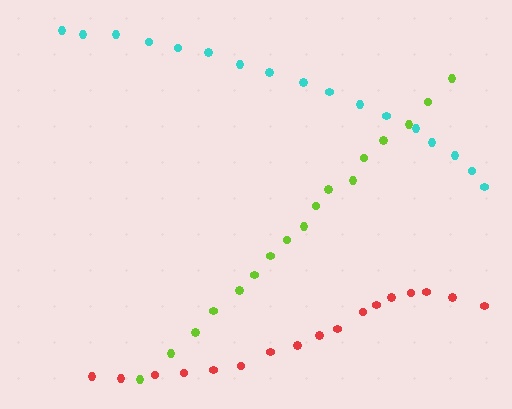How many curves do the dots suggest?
There are 3 distinct paths.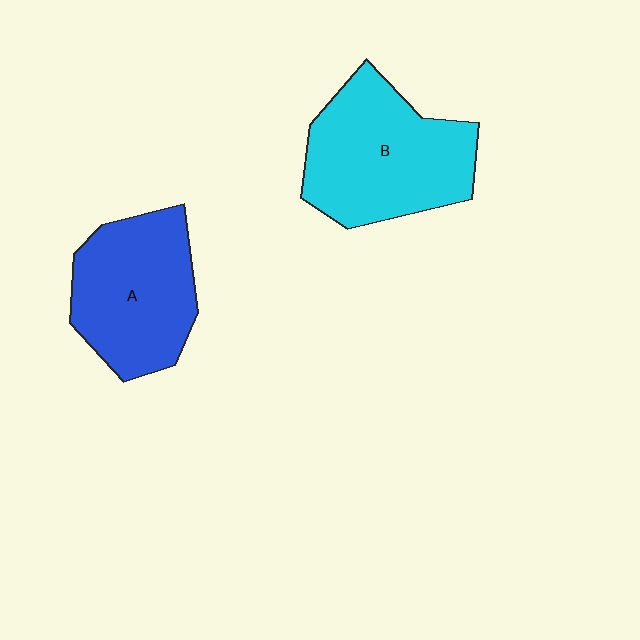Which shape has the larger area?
Shape B (cyan).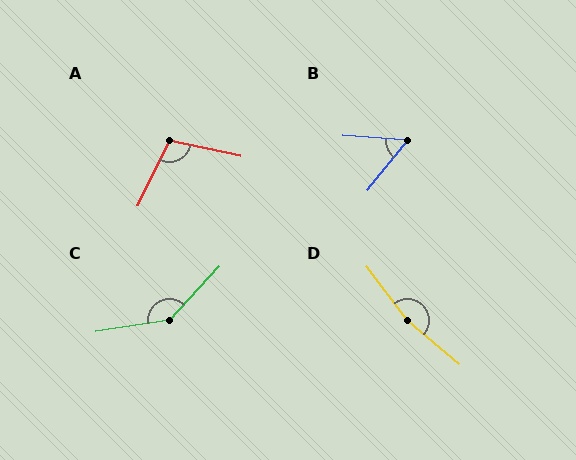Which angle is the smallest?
B, at approximately 55 degrees.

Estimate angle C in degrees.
Approximately 142 degrees.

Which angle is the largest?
D, at approximately 168 degrees.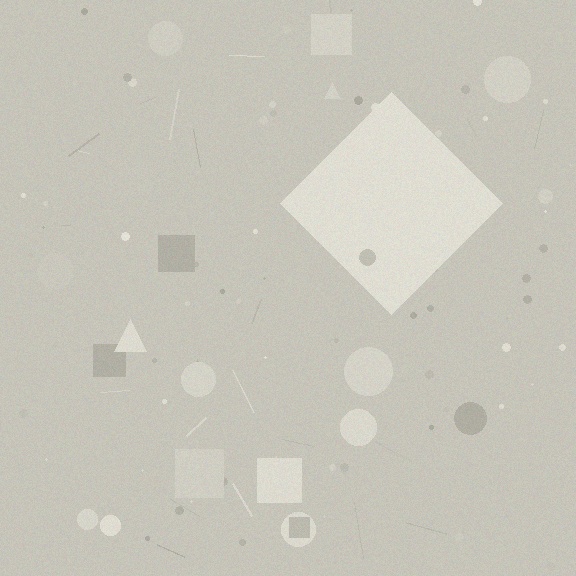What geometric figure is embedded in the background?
A diamond is embedded in the background.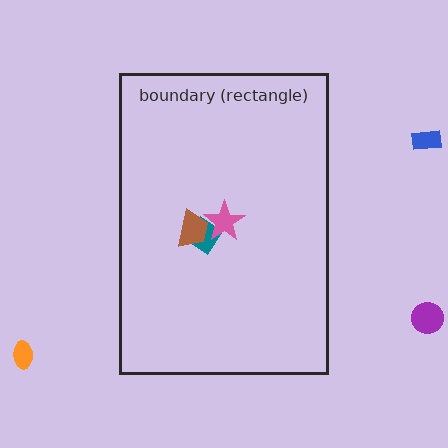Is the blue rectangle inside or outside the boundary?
Outside.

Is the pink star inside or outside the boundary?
Inside.